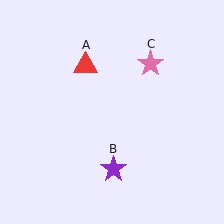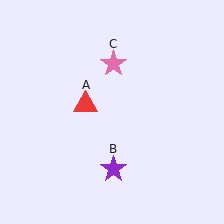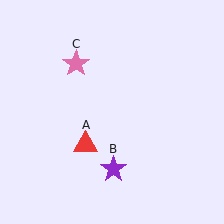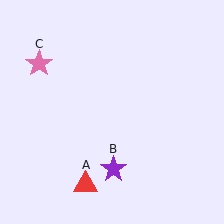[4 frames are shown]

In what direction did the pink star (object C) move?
The pink star (object C) moved left.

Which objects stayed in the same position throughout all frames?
Purple star (object B) remained stationary.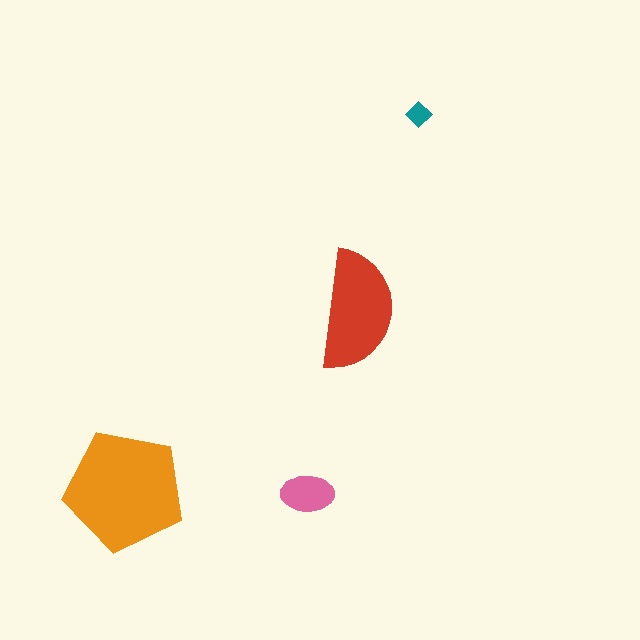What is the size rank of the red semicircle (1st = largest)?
2nd.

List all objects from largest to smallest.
The orange pentagon, the red semicircle, the pink ellipse, the teal diamond.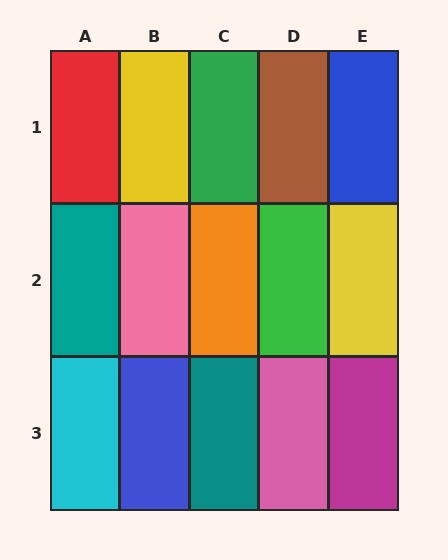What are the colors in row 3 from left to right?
Cyan, blue, teal, pink, magenta.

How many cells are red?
1 cell is red.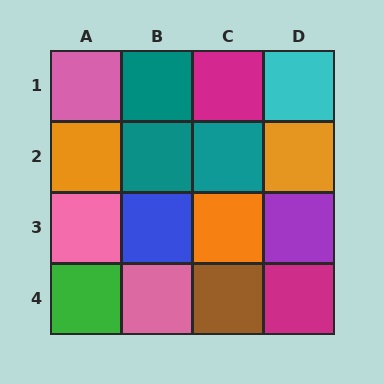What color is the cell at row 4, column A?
Green.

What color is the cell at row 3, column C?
Orange.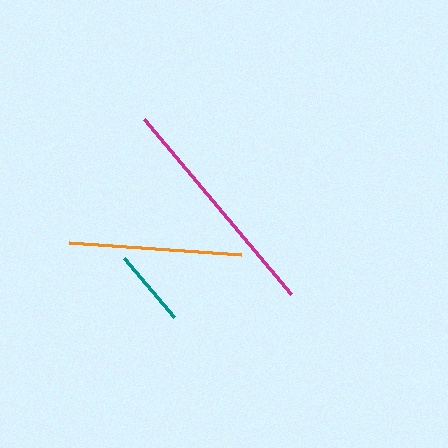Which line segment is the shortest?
The teal line is the shortest at approximately 77 pixels.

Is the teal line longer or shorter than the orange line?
The orange line is longer than the teal line.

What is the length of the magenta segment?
The magenta segment is approximately 228 pixels long.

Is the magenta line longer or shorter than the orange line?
The magenta line is longer than the orange line.